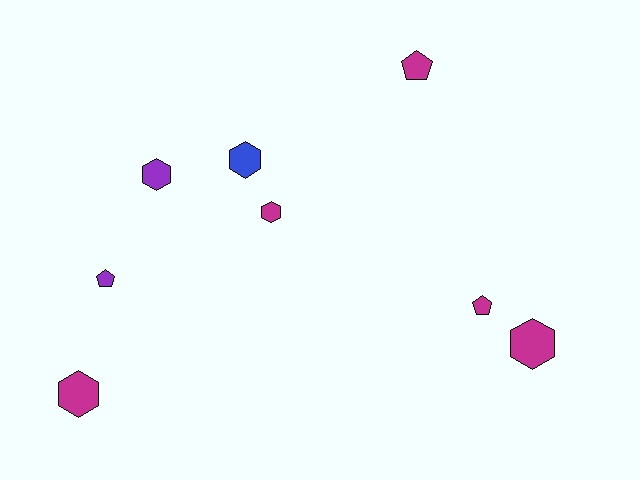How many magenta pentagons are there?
There are 2 magenta pentagons.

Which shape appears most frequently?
Hexagon, with 5 objects.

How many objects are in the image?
There are 8 objects.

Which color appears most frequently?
Magenta, with 5 objects.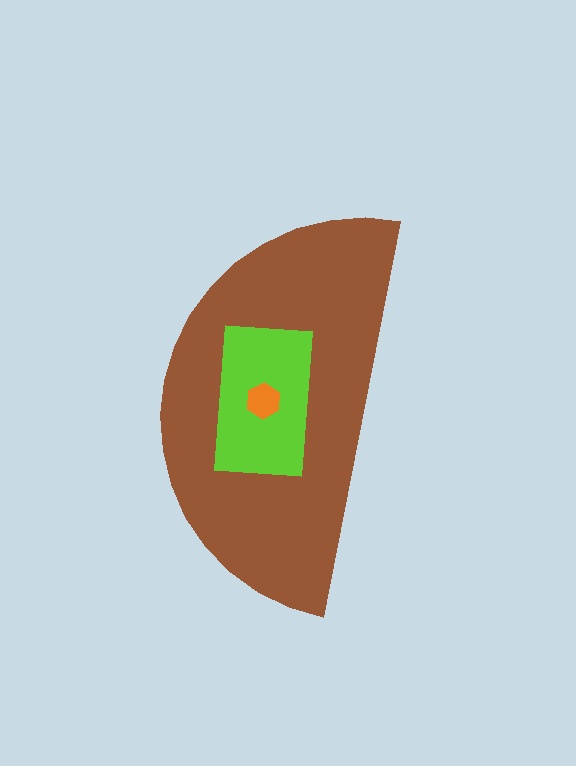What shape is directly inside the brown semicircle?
The lime rectangle.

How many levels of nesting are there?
3.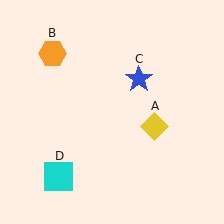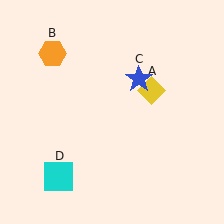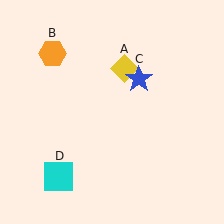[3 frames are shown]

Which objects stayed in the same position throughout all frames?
Orange hexagon (object B) and blue star (object C) and cyan square (object D) remained stationary.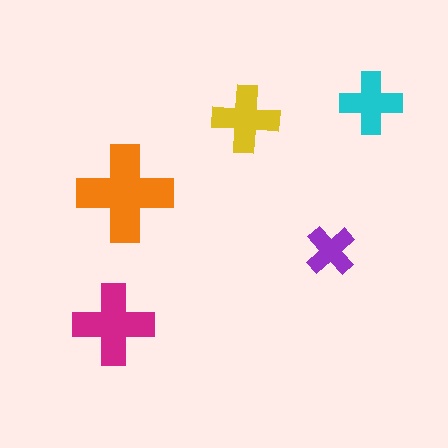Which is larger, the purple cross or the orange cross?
The orange one.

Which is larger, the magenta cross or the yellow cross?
The magenta one.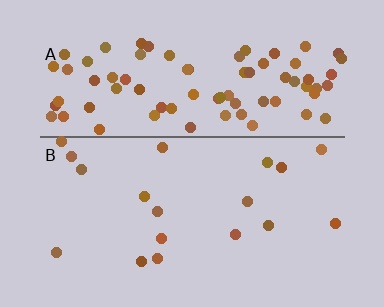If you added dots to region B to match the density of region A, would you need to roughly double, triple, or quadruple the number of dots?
Approximately quadruple.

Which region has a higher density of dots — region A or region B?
A (the top).